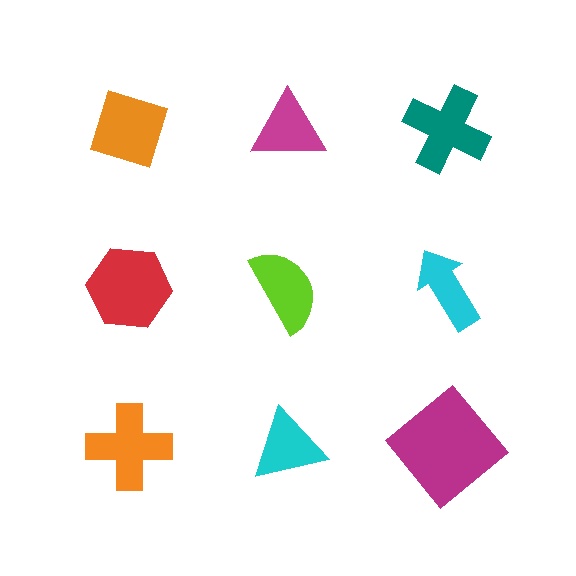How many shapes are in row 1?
3 shapes.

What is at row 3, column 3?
A magenta diamond.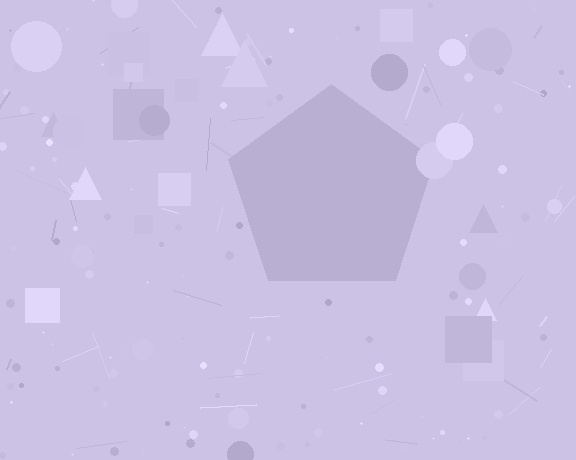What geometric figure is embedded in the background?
A pentagon is embedded in the background.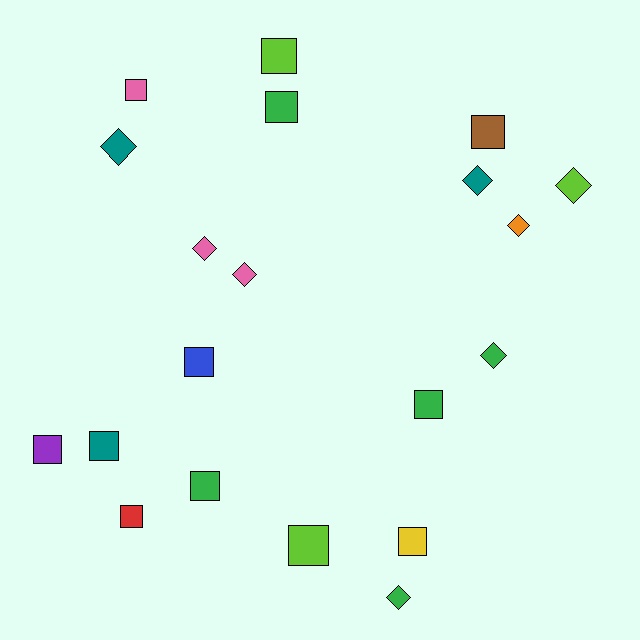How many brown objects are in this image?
There is 1 brown object.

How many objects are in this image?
There are 20 objects.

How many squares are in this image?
There are 12 squares.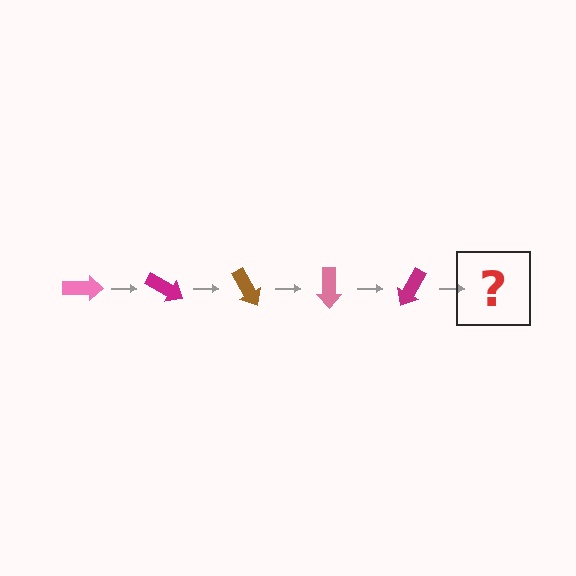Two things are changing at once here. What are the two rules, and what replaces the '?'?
The two rules are that it rotates 30 degrees each step and the color cycles through pink, magenta, and brown. The '?' should be a brown arrow, rotated 150 degrees from the start.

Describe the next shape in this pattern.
It should be a brown arrow, rotated 150 degrees from the start.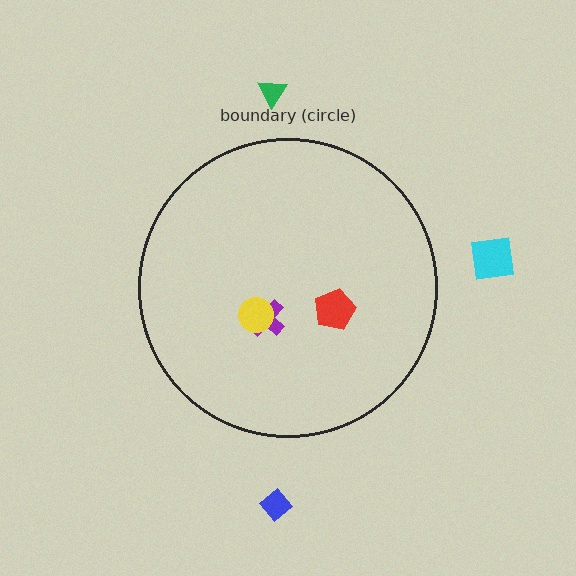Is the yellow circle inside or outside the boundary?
Inside.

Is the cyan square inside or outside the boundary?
Outside.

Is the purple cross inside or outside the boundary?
Inside.